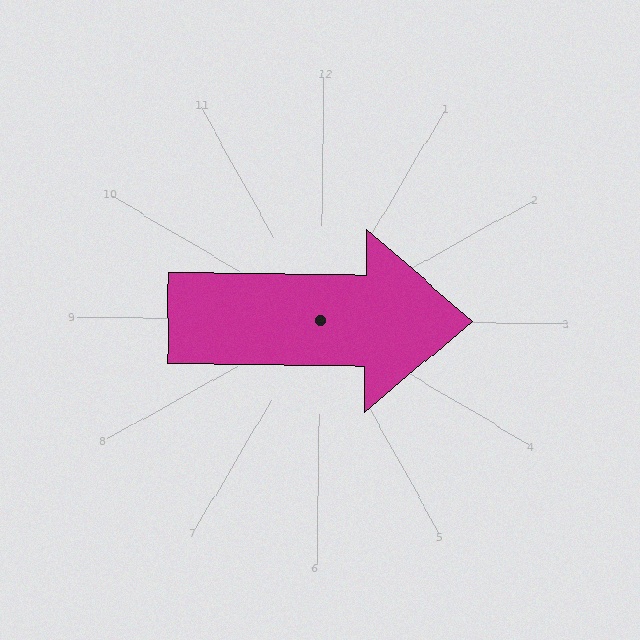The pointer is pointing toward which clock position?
Roughly 3 o'clock.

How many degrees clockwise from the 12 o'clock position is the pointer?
Approximately 90 degrees.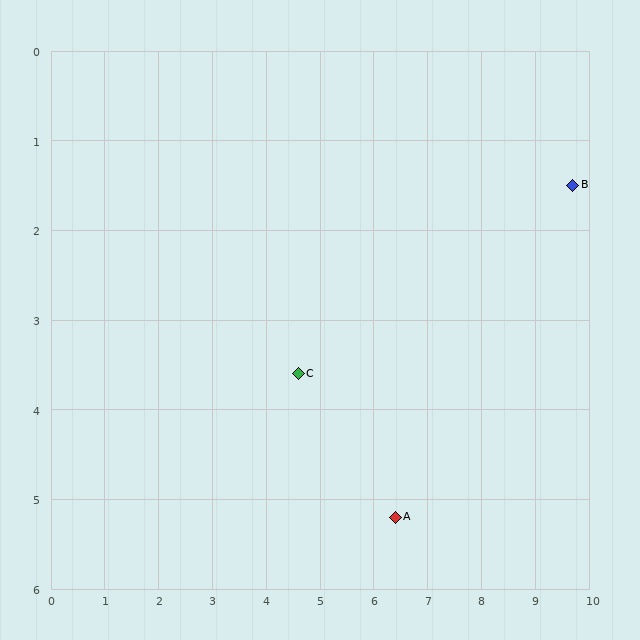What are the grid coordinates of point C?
Point C is at approximately (4.6, 3.6).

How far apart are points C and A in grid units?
Points C and A are about 2.4 grid units apart.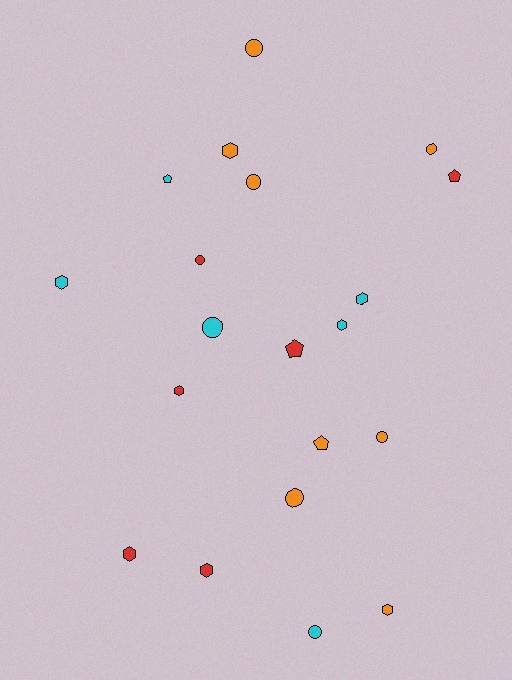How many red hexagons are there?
There are 3 red hexagons.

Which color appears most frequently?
Orange, with 8 objects.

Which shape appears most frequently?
Hexagon, with 8 objects.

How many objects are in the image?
There are 20 objects.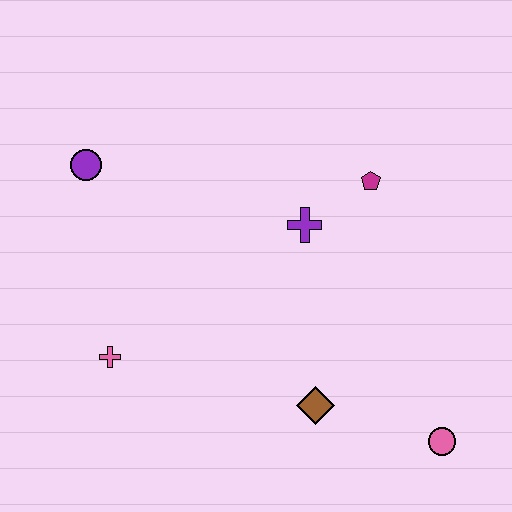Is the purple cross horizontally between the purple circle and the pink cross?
No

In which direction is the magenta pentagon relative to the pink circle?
The magenta pentagon is above the pink circle.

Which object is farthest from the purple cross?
The pink circle is farthest from the purple cross.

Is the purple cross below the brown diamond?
No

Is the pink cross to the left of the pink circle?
Yes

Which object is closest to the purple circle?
The pink cross is closest to the purple circle.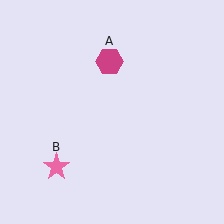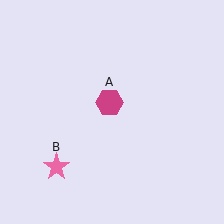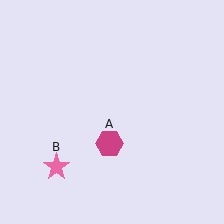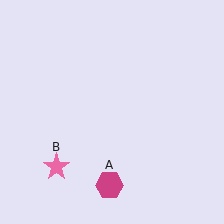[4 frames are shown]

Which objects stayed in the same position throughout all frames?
Pink star (object B) remained stationary.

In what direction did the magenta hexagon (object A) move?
The magenta hexagon (object A) moved down.